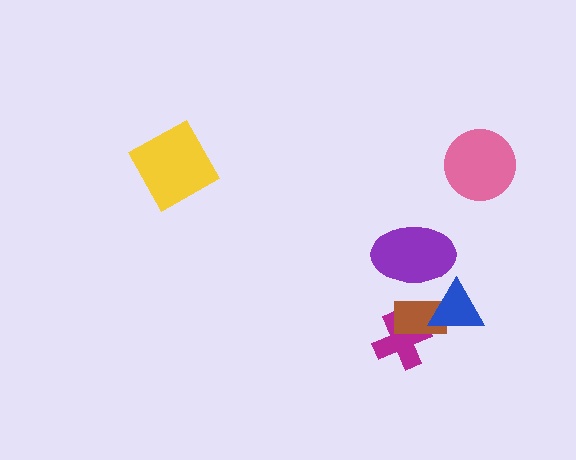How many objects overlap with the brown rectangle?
2 objects overlap with the brown rectangle.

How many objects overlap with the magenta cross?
1 object overlaps with the magenta cross.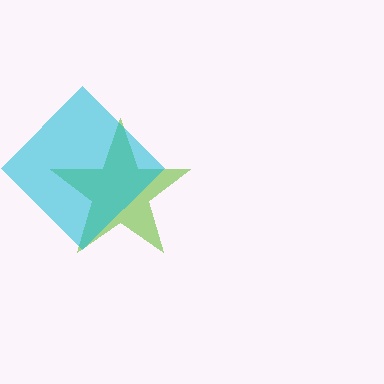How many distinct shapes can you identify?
There are 2 distinct shapes: a lime star, a cyan diamond.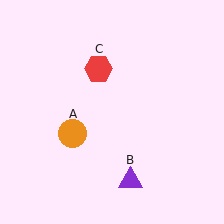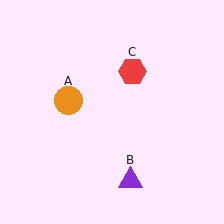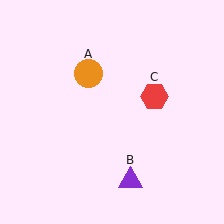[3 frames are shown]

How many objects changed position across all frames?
2 objects changed position: orange circle (object A), red hexagon (object C).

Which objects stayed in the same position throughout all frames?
Purple triangle (object B) remained stationary.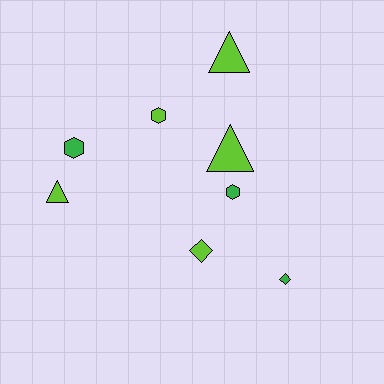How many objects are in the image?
There are 8 objects.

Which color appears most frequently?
Lime, with 5 objects.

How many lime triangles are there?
There are 3 lime triangles.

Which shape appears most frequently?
Triangle, with 3 objects.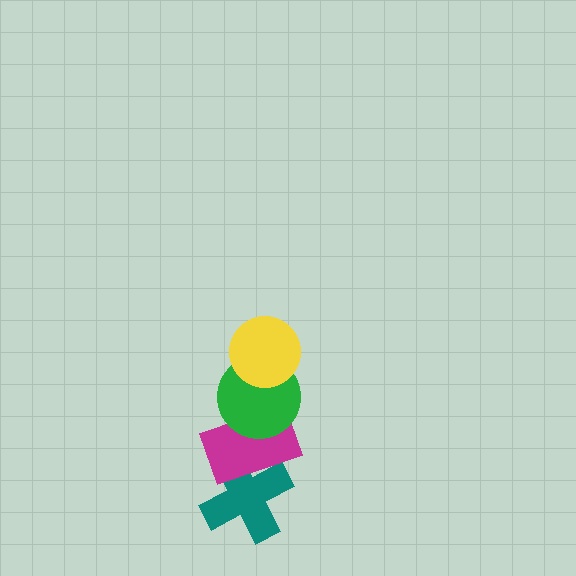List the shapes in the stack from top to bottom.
From top to bottom: the yellow circle, the green circle, the magenta rectangle, the teal cross.